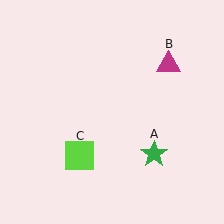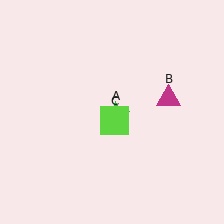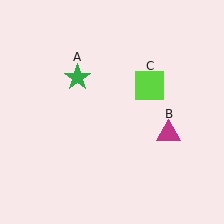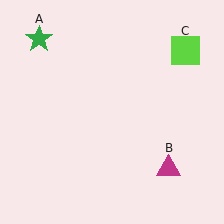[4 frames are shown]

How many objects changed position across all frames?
3 objects changed position: green star (object A), magenta triangle (object B), lime square (object C).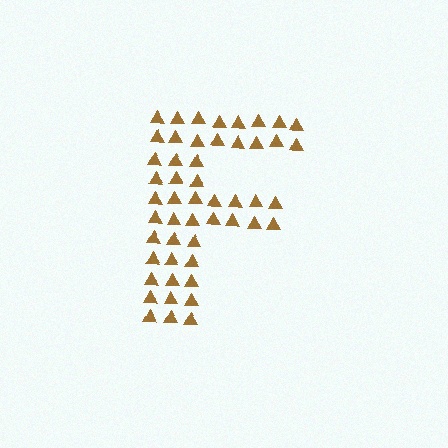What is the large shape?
The large shape is the letter F.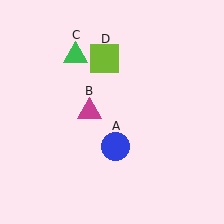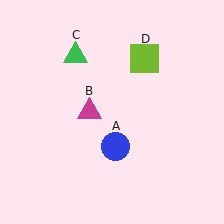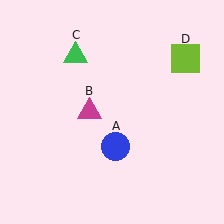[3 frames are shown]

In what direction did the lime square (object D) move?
The lime square (object D) moved right.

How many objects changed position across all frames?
1 object changed position: lime square (object D).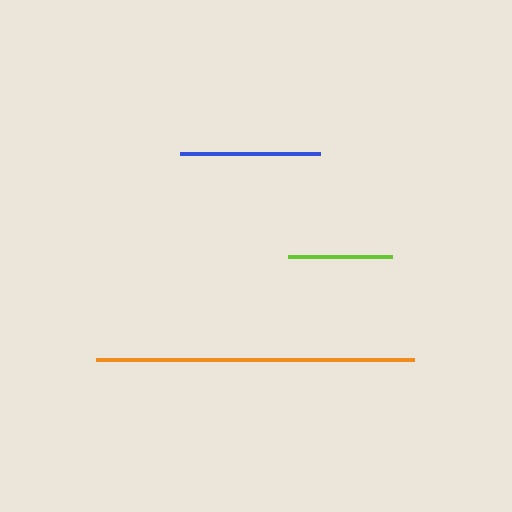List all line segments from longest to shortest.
From longest to shortest: orange, blue, lime.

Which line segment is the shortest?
The lime line is the shortest at approximately 104 pixels.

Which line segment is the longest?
The orange line is the longest at approximately 318 pixels.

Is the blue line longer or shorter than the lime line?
The blue line is longer than the lime line.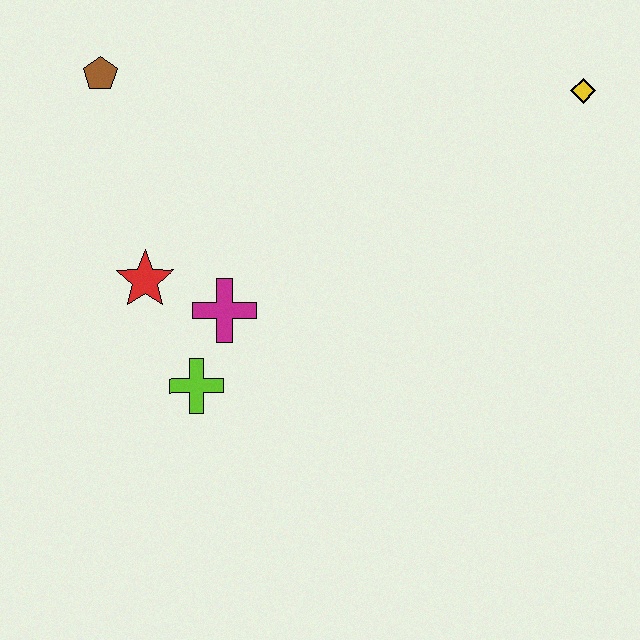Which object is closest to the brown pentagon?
The red star is closest to the brown pentagon.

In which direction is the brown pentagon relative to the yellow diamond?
The brown pentagon is to the left of the yellow diamond.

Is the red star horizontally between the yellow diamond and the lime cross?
No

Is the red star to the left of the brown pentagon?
No